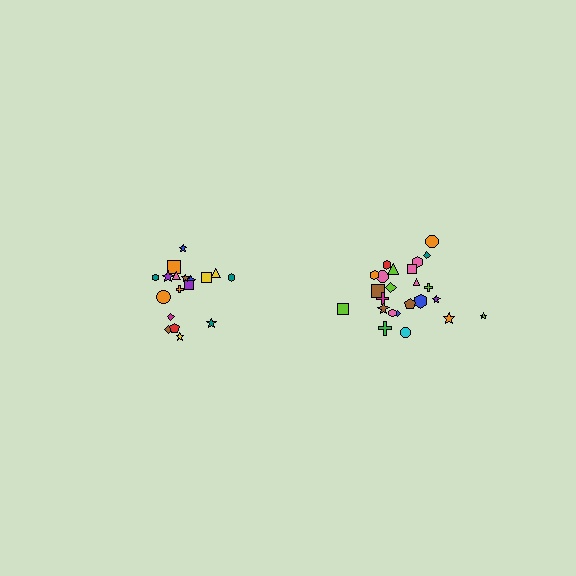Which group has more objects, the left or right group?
The right group.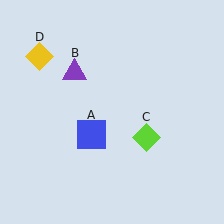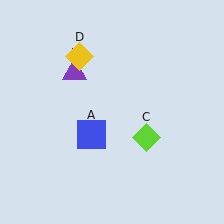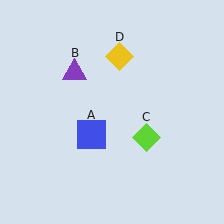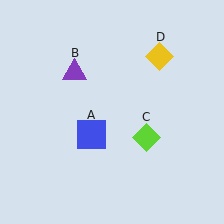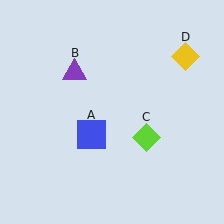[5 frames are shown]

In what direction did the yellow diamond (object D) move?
The yellow diamond (object D) moved right.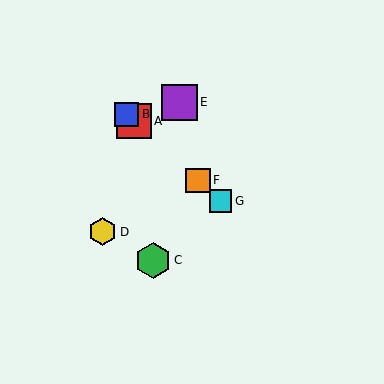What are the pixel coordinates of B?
Object B is at (127, 114).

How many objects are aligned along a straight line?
4 objects (A, B, F, G) are aligned along a straight line.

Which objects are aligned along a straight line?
Objects A, B, F, G are aligned along a straight line.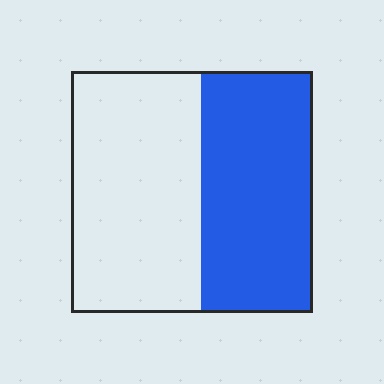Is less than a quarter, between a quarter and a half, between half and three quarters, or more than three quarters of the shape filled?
Between a quarter and a half.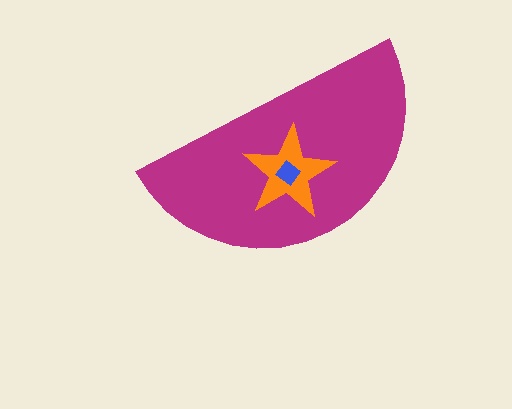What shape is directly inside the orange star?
The blue diamond.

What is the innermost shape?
The blue diamond.